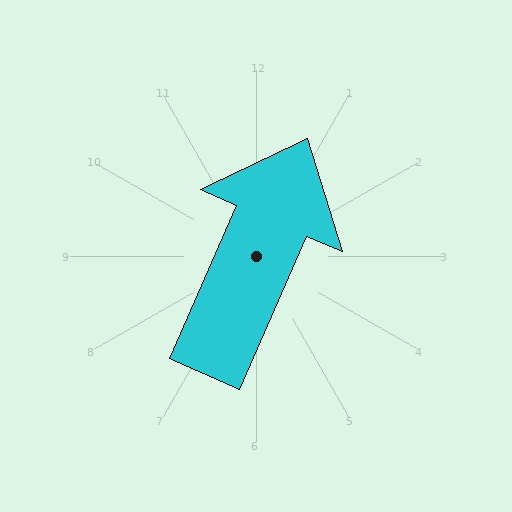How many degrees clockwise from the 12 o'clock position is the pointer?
Approximately 24 degrees.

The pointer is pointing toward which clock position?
Roughly 1 o'clock.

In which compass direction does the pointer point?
Northeast.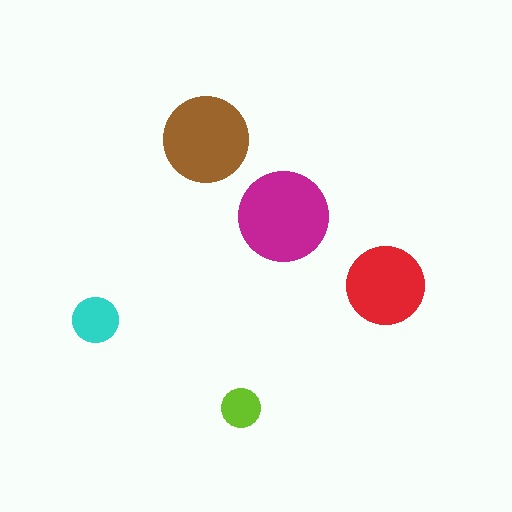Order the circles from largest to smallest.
the magenta one, the brown one, the red one, the cyan one, the lime one.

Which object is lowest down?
The lime circle is bottommost.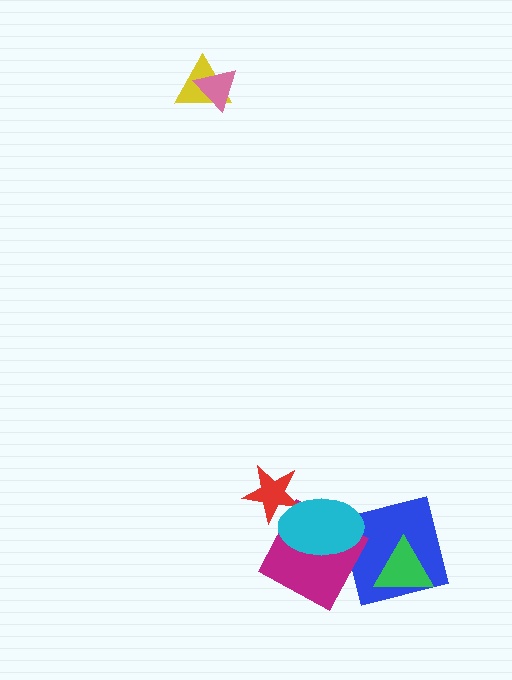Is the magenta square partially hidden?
Yes, it is partially covered by another shape.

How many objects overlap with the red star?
1 object overlaps with the red star.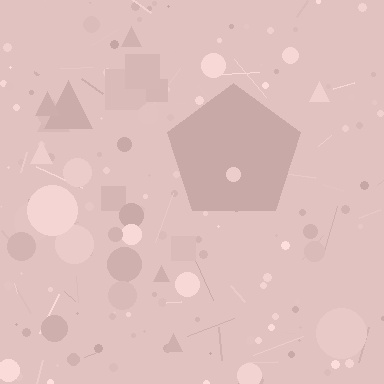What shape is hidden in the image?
A pentagon is hidden in the image.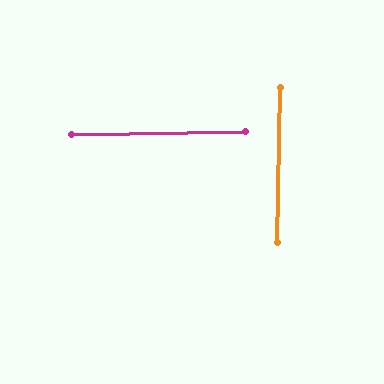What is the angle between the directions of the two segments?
Approximately 88 degrees.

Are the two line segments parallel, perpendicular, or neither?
Perpendicular — they meet at approximately 88°.